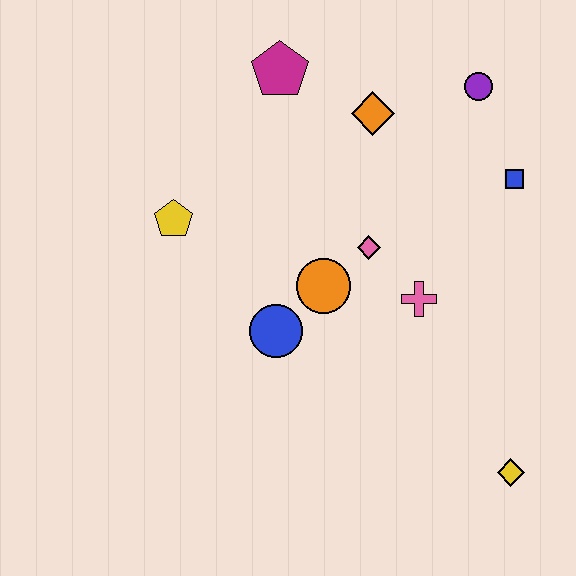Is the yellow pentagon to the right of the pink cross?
No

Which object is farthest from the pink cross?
The magenta pentagon is farthest from the pink cross.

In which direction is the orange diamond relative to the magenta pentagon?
The orange diamond is to the right of the magenta pentagon.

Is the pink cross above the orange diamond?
No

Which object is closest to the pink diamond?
The orange circle is closest to the pink diamond.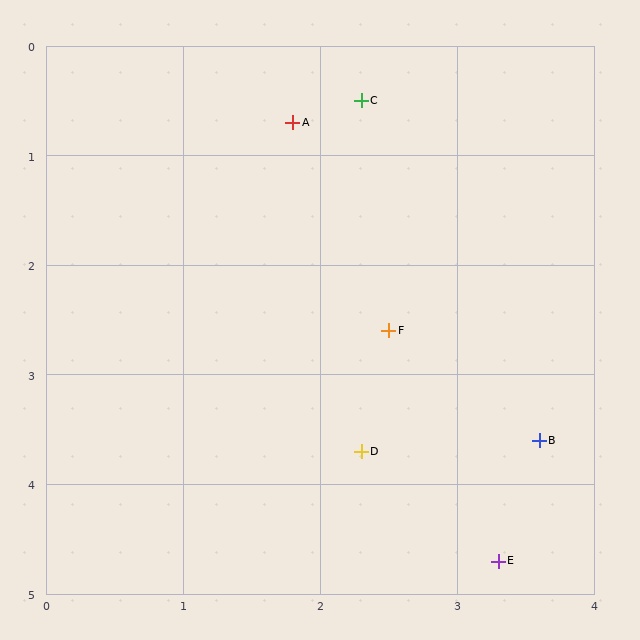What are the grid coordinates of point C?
Point C is at approximately (2.3, 0.5).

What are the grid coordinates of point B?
Point B is at approximately (3.6, 3.6).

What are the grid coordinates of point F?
Point F is at approximately (2.5, 2.6).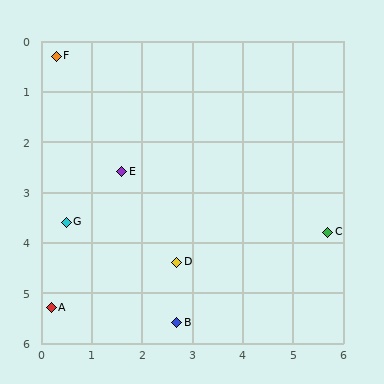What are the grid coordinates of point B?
Point B is at approximately (2.7, 5.6).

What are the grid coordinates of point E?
Point E is at approximately (1.6, 2.6).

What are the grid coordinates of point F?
Point F is at approximately (0.3, 0.3).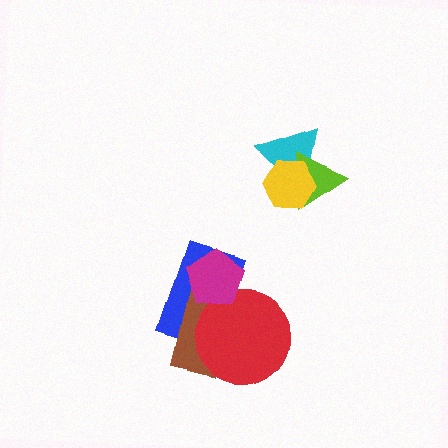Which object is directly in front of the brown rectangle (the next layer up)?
The red circle is directly in front of the brown rectangle.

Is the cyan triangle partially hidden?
Yes, it is partially covered by another shape.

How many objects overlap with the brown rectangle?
3 objects overlap with the brown rectangle.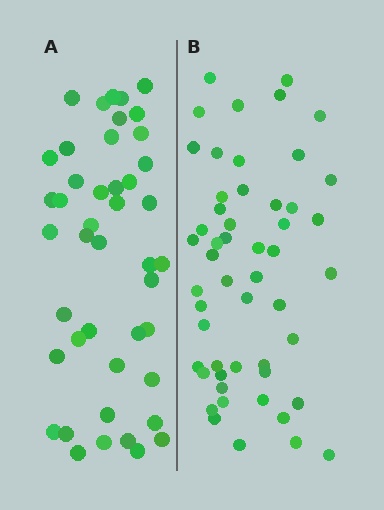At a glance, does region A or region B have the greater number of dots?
Region B (the right region) has more dots.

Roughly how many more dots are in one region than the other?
Region B has roughly 8 or so more dots than region A.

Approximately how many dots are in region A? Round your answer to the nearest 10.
About 40 dots. (The exact count is 44, which rounds to 40.)